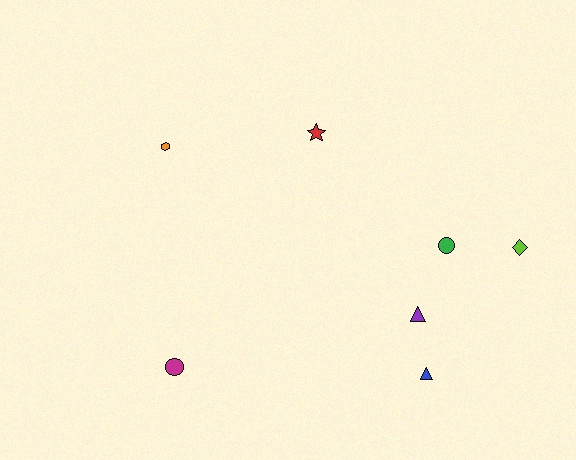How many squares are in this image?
There are no squares.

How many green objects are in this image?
There is 1 green object.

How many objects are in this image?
There are 7 objects.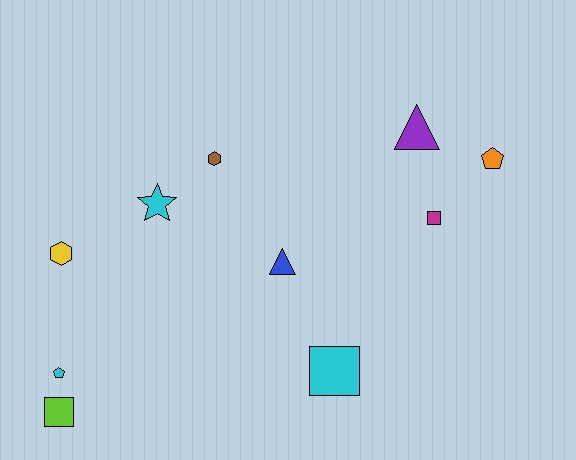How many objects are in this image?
There are 10 objects.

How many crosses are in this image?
There are no crosses.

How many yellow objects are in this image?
There is 1 yellow object.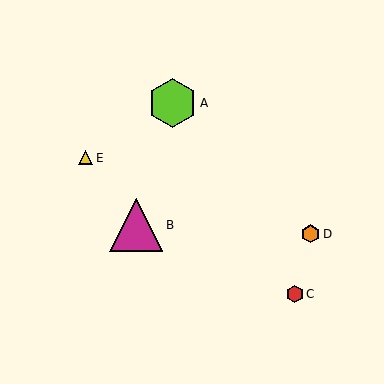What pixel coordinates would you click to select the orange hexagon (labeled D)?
Click at (311, 234) to select the orange hexagon D.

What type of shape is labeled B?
Shape B is a magenta triangle.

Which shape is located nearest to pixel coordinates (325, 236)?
The orange hexagon (labeled D) at (311, 234) is nearest to that location.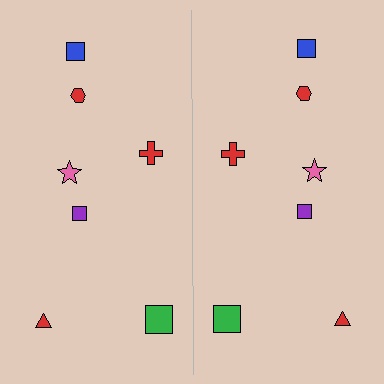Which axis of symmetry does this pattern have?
The pattern has a vertical axis of symmetry running through the center of the image.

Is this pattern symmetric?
Yes, this pattern has bilateral (reflection) symmetry.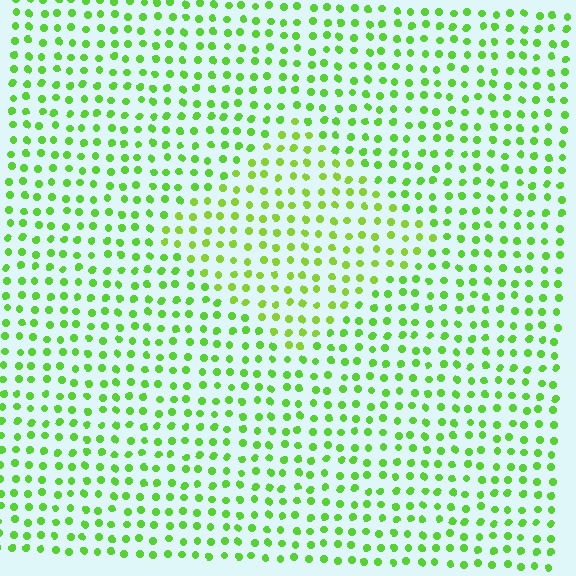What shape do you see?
I see a diamond.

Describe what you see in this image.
The image is filled with small lime elements in a uniform arrangement. A diamond-shaped region is visible where the elements are tinted to a slightly different hue, forming a subtle color boundary.